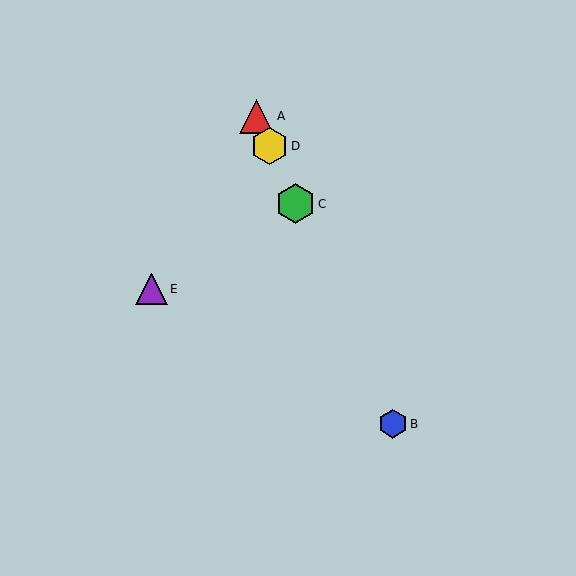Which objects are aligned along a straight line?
Objects A, B, C, D are aligned along a straight line.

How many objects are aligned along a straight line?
4 objects (A, B, C, D) are aligned along a straight line.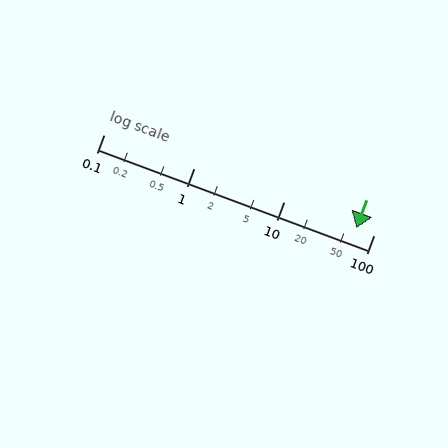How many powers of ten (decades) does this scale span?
The scale spans 3 decades, from 0.1 to 100.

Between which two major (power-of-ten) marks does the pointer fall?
The pointer is between 10 and 100.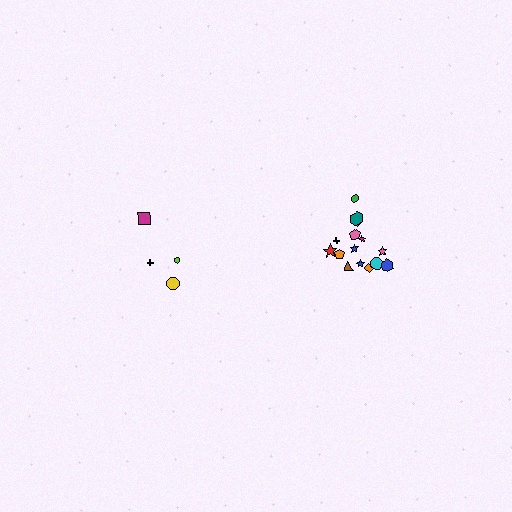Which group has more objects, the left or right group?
The right group.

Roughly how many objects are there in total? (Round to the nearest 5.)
Roughly 20 objects in total.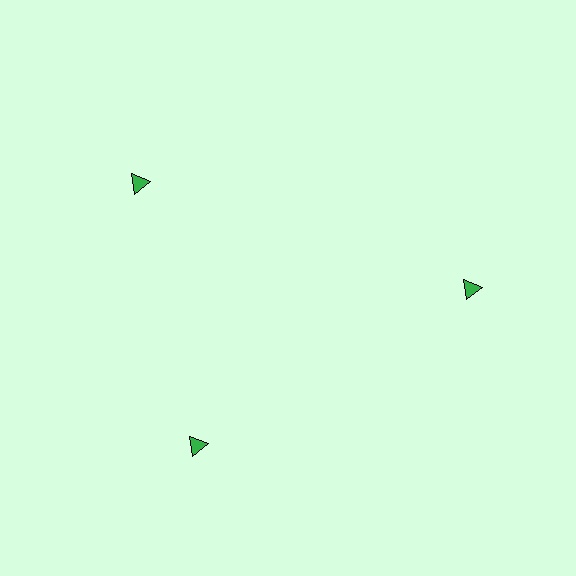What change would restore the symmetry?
The symmetry would be restored by rotating it back into even spacing with its neighbors so that all 3 triangles sit at equal angles and equal distance from the center.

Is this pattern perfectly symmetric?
No. The 3 green triangles are arranged in a ring, but one element near the 11 o'clock position is rotated out of alignment along the ring, breaking the 3-fold rotational symmetry.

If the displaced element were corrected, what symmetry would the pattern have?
It would have 3-fold rotational symmetry — the pattern would map onto itself every 120 degrees.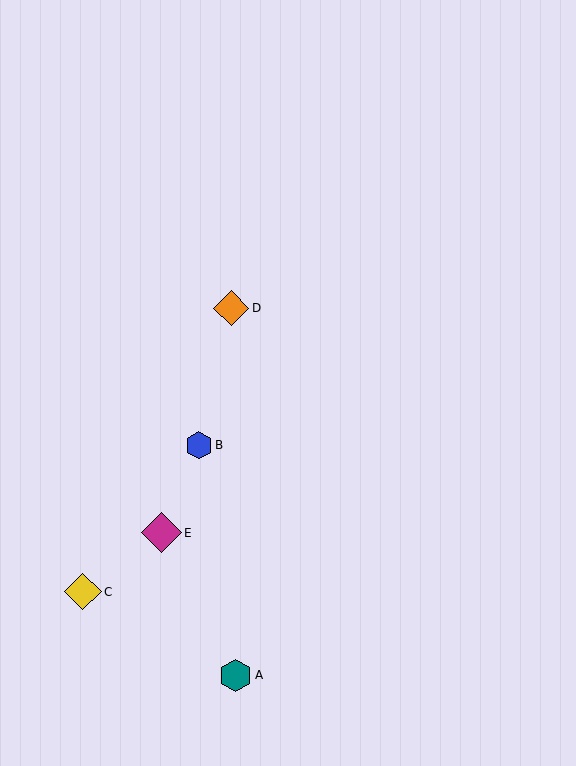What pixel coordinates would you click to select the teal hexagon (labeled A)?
Click at (236, 675) to select the teal hexagon A.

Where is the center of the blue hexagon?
The center of the blue hexagon is at (199, 445).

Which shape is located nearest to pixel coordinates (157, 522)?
The magenta diamond (labeled E) at (161, 533) is nearest to that location.